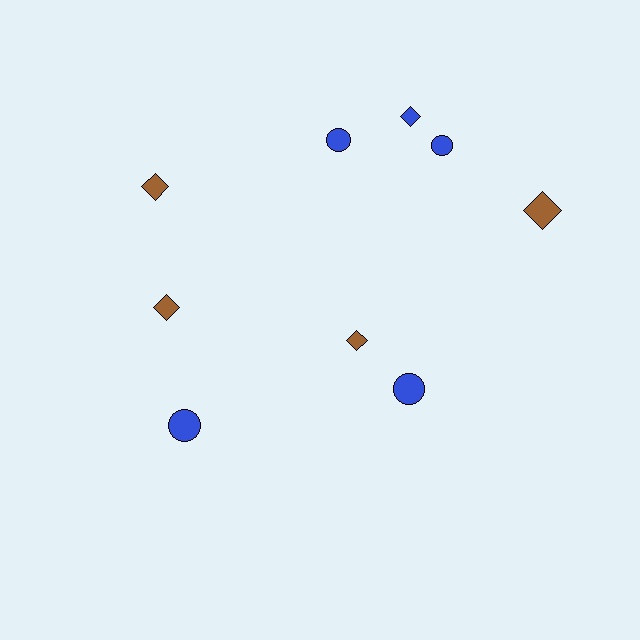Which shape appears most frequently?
Diamond, with 5 objects.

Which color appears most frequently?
Blue, with 5 objects.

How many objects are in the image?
There are 9 objects.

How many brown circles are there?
There are no brown circles.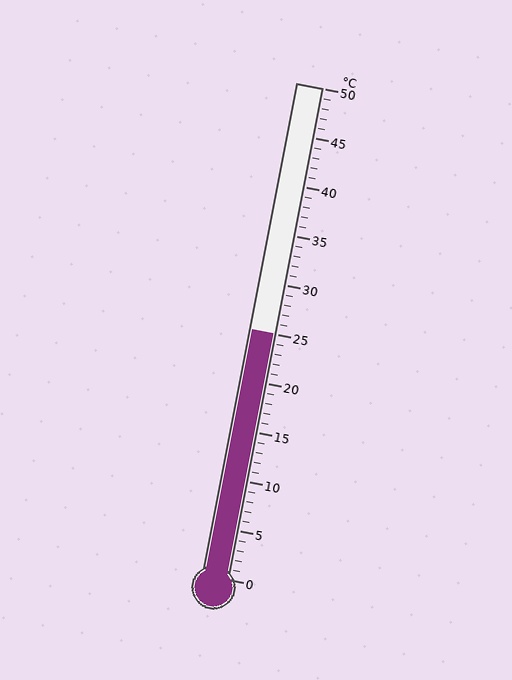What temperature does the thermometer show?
The thermometer shows approximately 25°C.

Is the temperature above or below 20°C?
The temperature is above 20°C.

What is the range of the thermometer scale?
The thermometer scale ranges from 0°C to 50°C.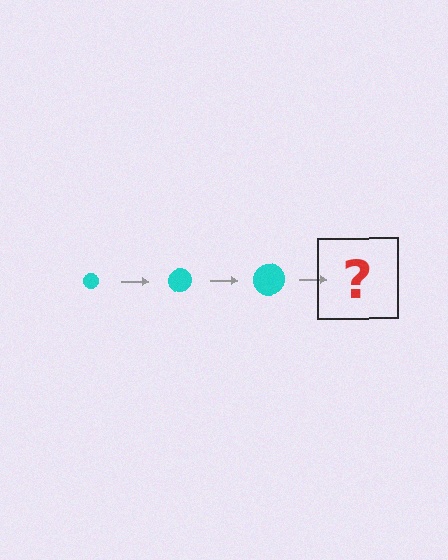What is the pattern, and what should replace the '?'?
The pattern is that the circle gets progressively larger each step. The '?' should be a cyan circle, larger than the previous one.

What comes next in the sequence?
The next element should be a cyan circle, larger than the previous one.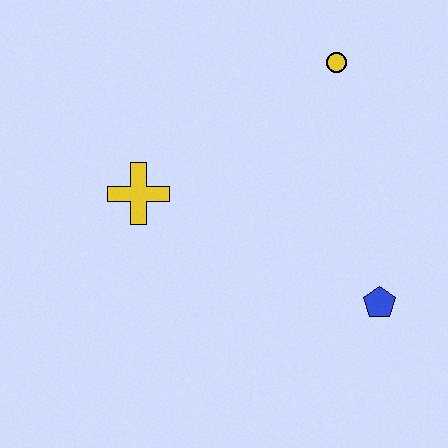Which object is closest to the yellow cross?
The yellow circle is closest to the yellow cross.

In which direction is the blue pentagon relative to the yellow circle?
The blue pentagon is below the yellow circle.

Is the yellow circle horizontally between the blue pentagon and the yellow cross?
Yes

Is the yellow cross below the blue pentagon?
No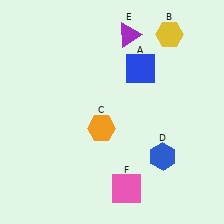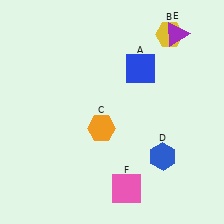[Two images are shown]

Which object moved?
The purple triangle (E) moved right.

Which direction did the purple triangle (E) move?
The purple triangle (E) moved right.